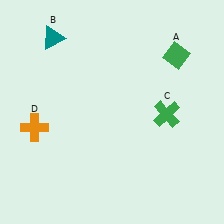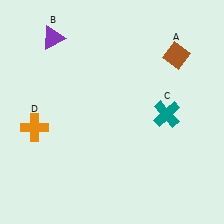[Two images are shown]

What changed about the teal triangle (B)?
In Image 1, B is teal. In Image 2, it changed to purple.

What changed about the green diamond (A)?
In Image 1, A is green. In Image 2, it changed to brown.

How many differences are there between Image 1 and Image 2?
There are 3 differences between the two images.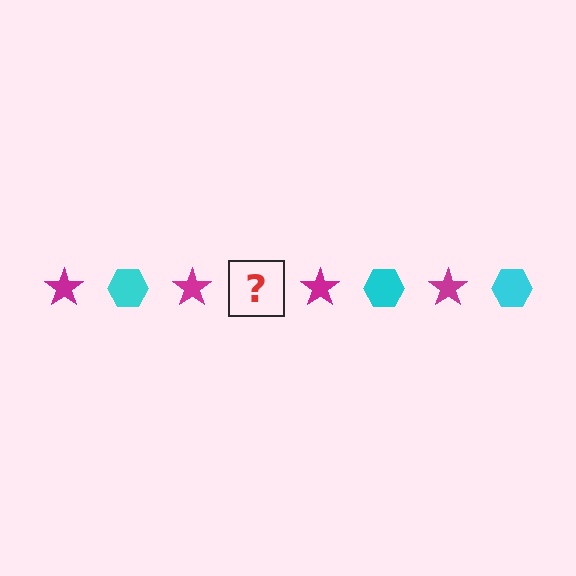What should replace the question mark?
The question mark should be replaced with a cyan hexagon.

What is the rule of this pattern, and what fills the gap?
The rule is that the pattern alternates between magenta star and cyan hexagon. The gap should be filled with a cyan hexagon.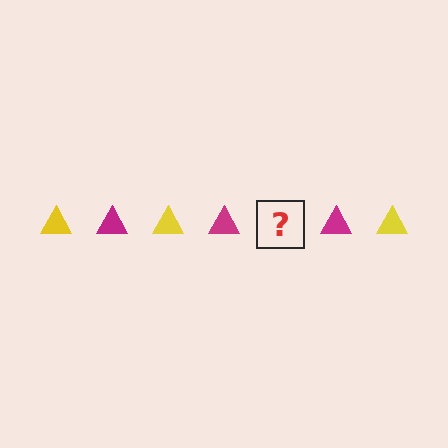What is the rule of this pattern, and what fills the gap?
The rule is that the pattern cycles through yellow, magenta triangles. The gap should be filled with a yellow triangle.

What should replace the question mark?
The question mark should be replaced with a yellow triangle.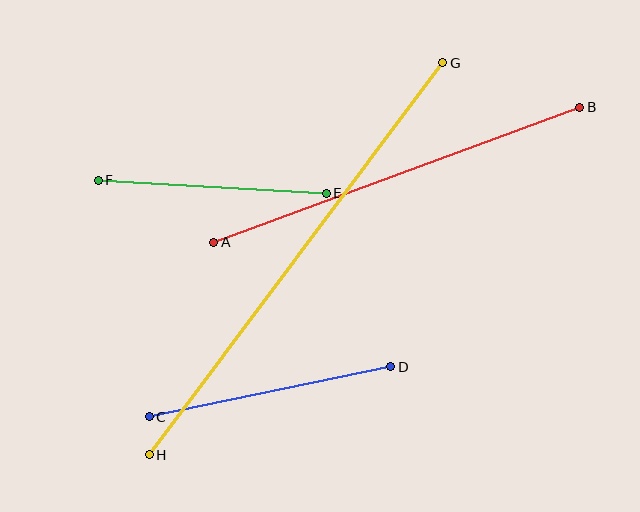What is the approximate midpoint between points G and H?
The midpoint is at approximately (296, 259) pixels.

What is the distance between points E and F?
The distance is approximately 228 pixels.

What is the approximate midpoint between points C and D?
The midpoint is at approximately (270, 392) pixels.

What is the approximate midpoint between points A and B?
The midpoint is at approximately (397, 175) pixels.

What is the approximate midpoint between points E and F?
The midpoint is at approximately (212, 187) pixels.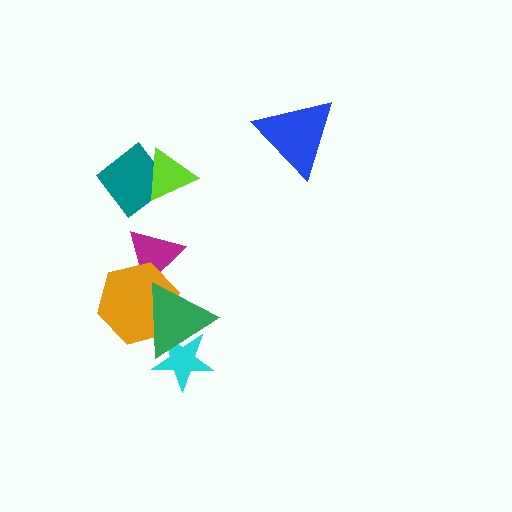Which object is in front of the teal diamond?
The lime triangle is in front of the teal diamond.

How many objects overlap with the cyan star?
1 object overlaps with the cyan star.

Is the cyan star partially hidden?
Yes, it is partially covered by another shape.